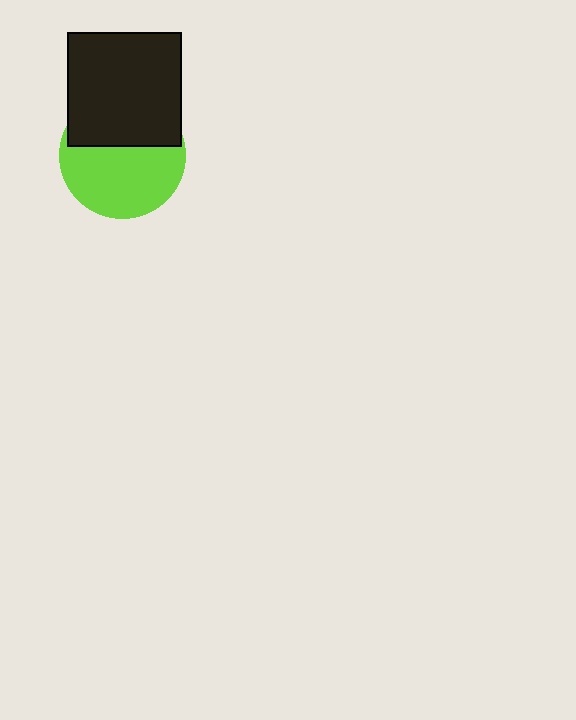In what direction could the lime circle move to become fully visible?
The lime circle could move down. That would shift it out from behind the black square entirely.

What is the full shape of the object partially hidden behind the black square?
The partially hidden object is a lime circle.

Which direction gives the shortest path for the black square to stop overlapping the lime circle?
Moving up gives the shortest separation.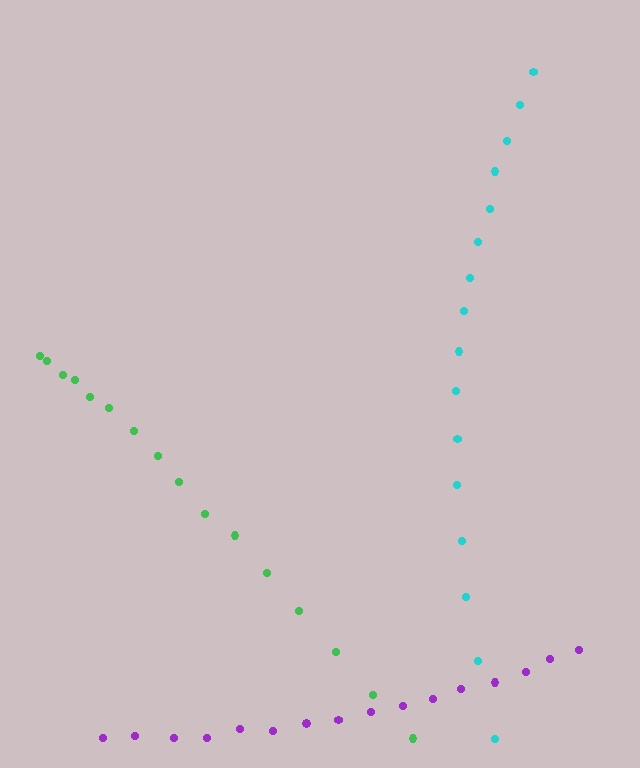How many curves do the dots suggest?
There are 3 distinct paths.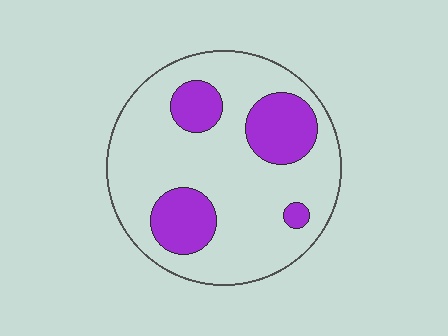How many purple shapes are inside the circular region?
4.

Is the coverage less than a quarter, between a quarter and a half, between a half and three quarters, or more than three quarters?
Less than a quarter.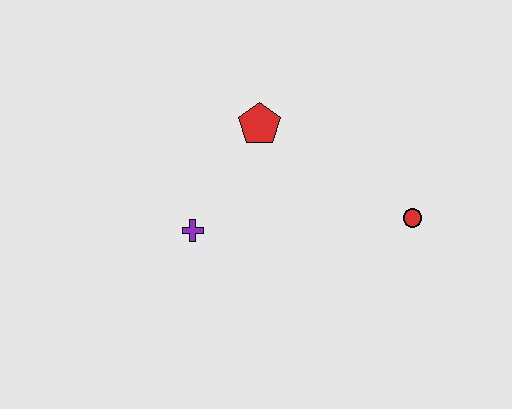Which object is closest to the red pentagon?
The purple cross is closest to the red pentagon.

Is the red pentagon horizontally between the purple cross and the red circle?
Yes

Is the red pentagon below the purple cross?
No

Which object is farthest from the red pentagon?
The red circle is farthest from the red pentagon.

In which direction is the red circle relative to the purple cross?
The red circle is to the right of the purple cross.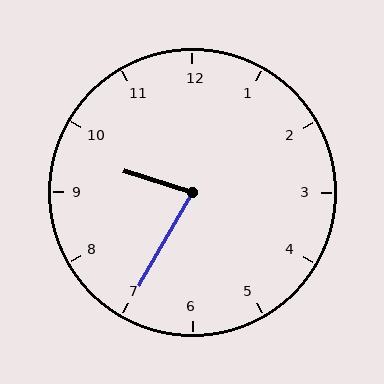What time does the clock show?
9:35.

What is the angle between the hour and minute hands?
Approximately 78 degrees.